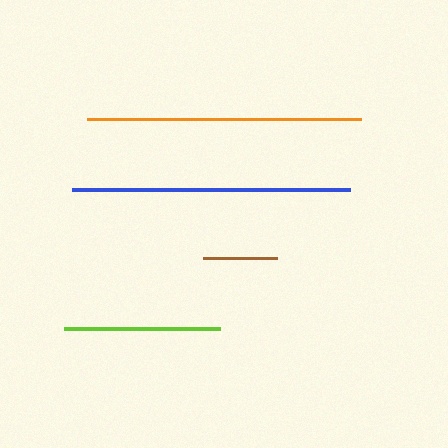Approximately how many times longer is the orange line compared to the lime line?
The orange line is approximately 1.8 times the length of the lime line.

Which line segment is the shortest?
The brown line is the shortest at approximately 74 pixels.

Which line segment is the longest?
The blue line is the longest at approximately 278 pixels.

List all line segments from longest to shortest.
From longest to shortest: blue, orange, lime, brown.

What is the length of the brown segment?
The brown segment is approximately 74 pixels long.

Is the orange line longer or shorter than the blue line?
The blue line is longer than the orange line.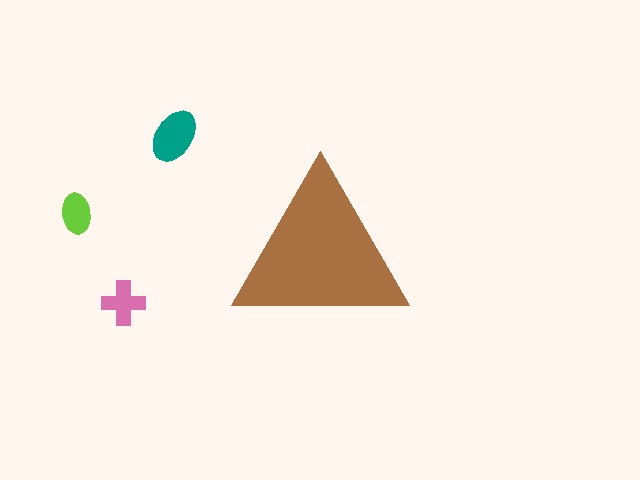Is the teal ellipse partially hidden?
No, the teal ellipse is fully visible.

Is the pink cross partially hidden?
No, the pink cross is fully visible.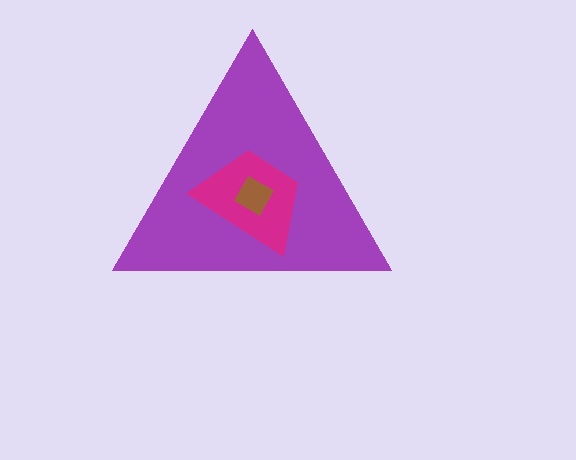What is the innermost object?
The brown diamond.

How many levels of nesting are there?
3.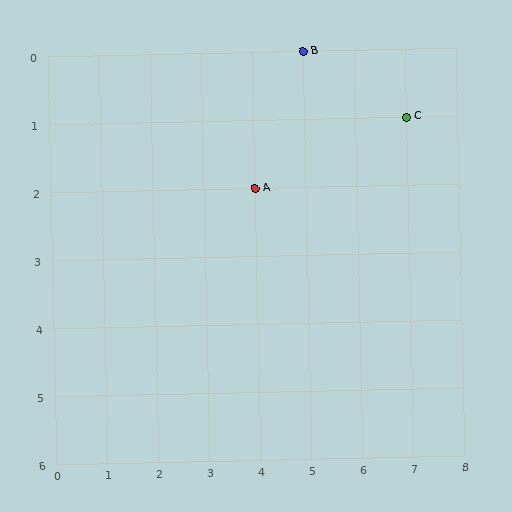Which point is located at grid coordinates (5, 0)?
Point B is at (5, 0).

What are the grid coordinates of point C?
Point C is at grid coordinates (7, 1).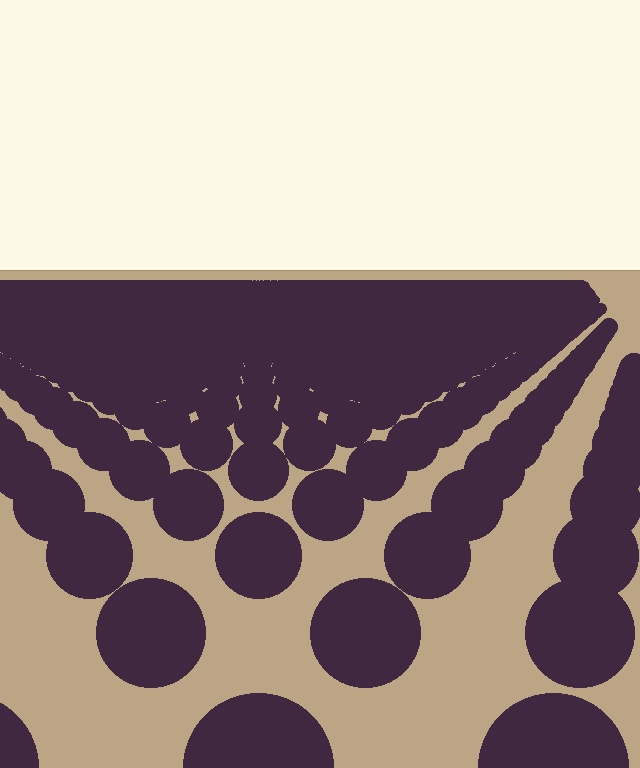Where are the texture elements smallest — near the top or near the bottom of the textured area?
Near the top.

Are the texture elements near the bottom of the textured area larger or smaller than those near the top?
Larger. Near the bottom, elements are closer to the viewer and appear at a bigger on-screen size.